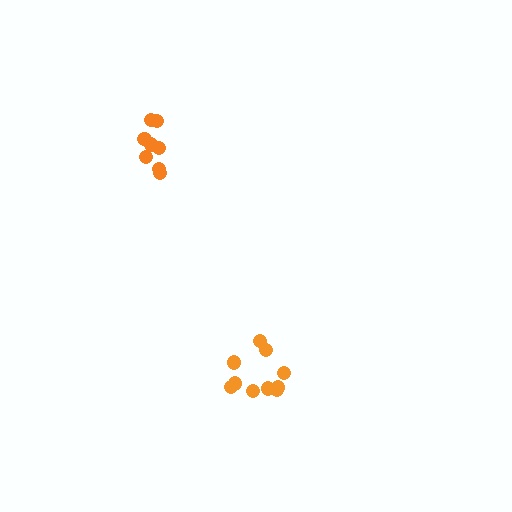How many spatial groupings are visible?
There are 2 spatial groupings.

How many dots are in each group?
Group 1: 9 dots, Group 2: 10 dots (19 total).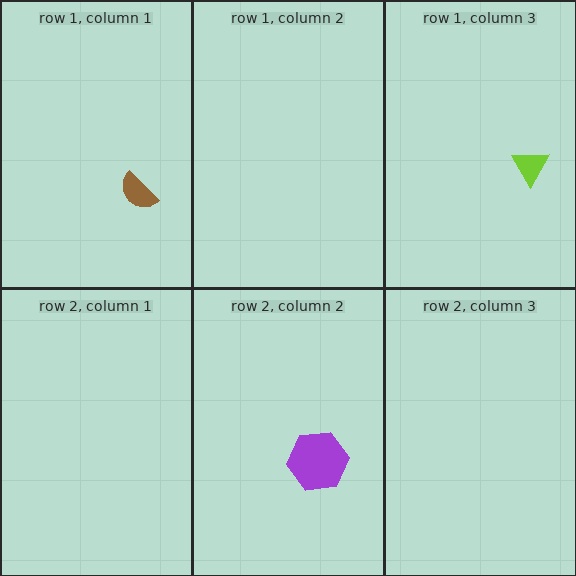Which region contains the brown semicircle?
The row 1, column 1 region.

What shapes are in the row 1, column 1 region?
The brown semicircle.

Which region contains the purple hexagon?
The row 2, column 2 region.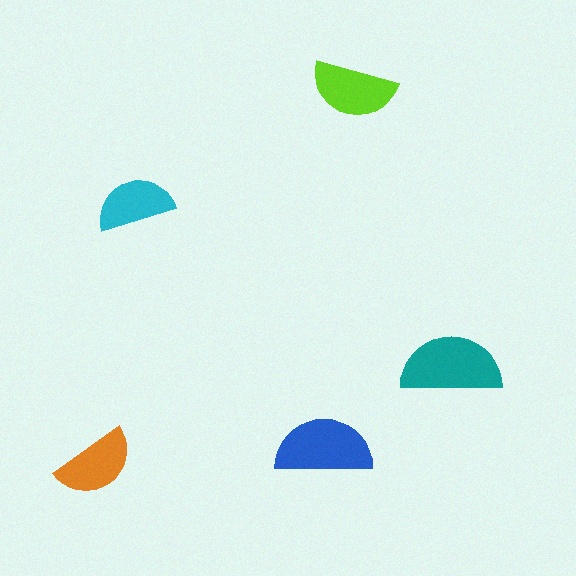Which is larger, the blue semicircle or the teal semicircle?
The teal one.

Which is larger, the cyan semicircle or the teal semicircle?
The teal one.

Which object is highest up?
The lime semicircle is topmost.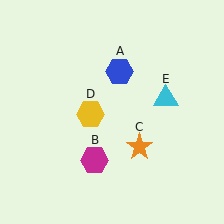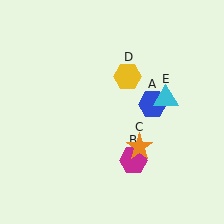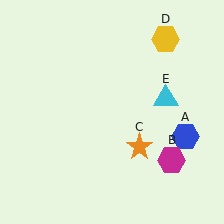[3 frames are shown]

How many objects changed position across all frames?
3 objects changed position: blue hexagon (object A), magenta hexagon (object B), yellow hexagon (object D).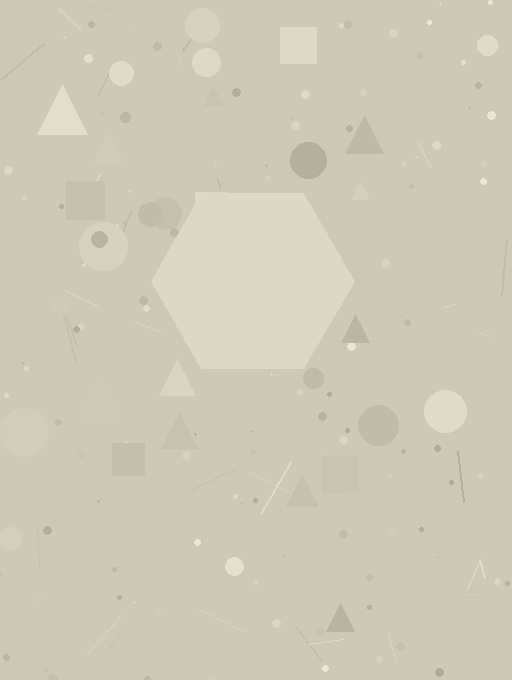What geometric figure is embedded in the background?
A hexagon is embedded in the background.